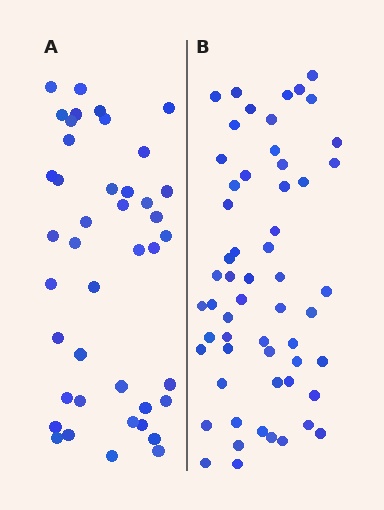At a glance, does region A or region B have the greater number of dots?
Region B (the right region) has more dots.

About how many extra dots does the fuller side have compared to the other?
Region B has approximately 15 more dots than region A.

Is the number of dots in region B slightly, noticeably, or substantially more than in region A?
Region B has noticeably more, but not dramatically so. The ratio is roughly 1.4 to 1.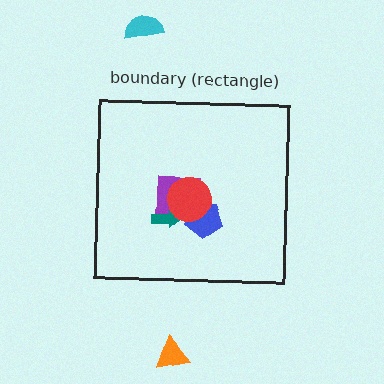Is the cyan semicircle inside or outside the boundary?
Outside.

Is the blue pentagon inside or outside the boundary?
Inside.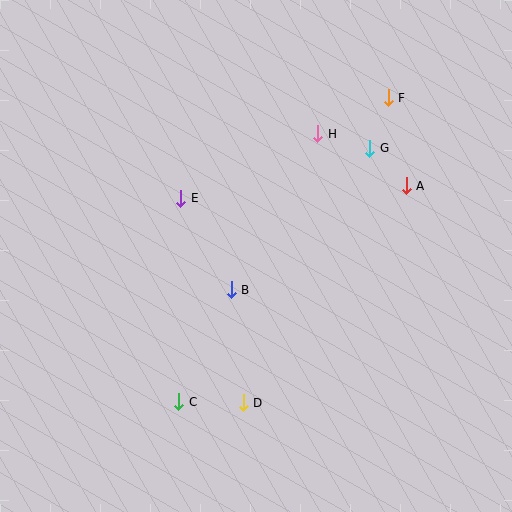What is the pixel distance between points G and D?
The distance between G and D is 284 pixels.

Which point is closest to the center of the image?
Point B at (231, 290) is closest to the center.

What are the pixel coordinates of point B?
Point B is at (231, 290).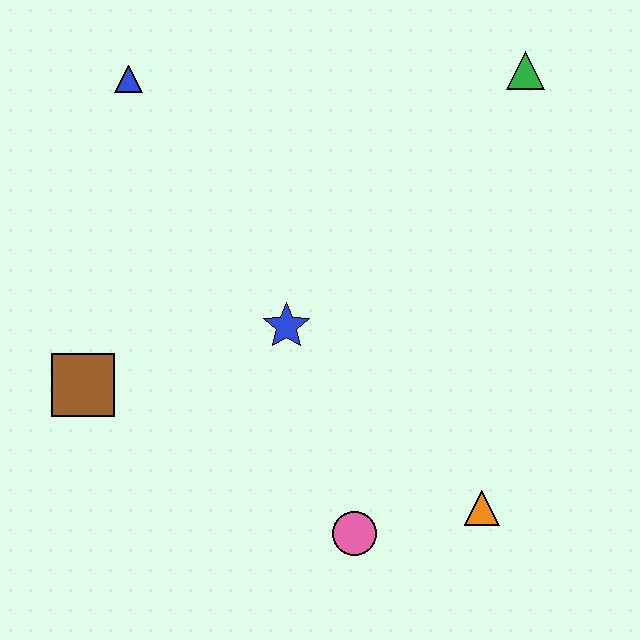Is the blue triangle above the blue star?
Yes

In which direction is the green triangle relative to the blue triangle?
The green triangle is to the right of the blue triangle.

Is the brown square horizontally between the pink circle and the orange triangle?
No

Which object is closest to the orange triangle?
The pink circle is closest to the orange triangle.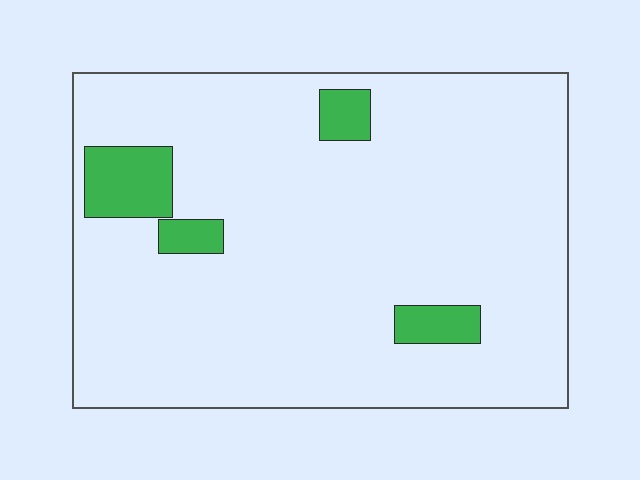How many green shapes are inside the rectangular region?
4.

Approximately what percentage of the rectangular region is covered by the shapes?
Approximately 10%.